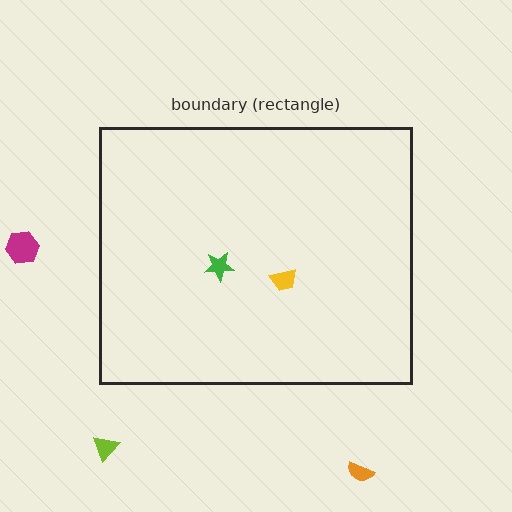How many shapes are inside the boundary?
2 inside, 3 outside.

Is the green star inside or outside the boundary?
Inside.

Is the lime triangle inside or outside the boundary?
Outside.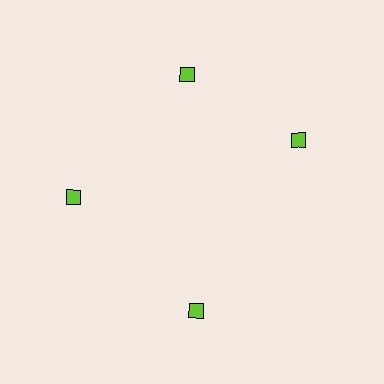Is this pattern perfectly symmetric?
No. The 4 lime diamonds are arranged in a ring, but one element near the 3 o'clock position is rotated out of alignment along the ring, breaking the 4-fold rotational symmetry.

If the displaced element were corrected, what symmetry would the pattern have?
It would have 4-fold rotational symmetry — the pattern would map onto itself every 90 degrees.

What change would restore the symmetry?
The symmetry would be restored by rotating it back into even spacing with its neighbors so that all 4 diamonds sit at equal angles and equal distance from the center.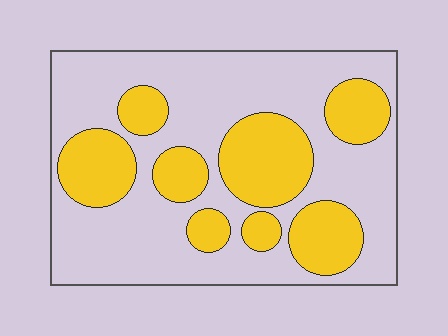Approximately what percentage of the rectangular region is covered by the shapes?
Approximately 35%.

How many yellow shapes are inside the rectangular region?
8.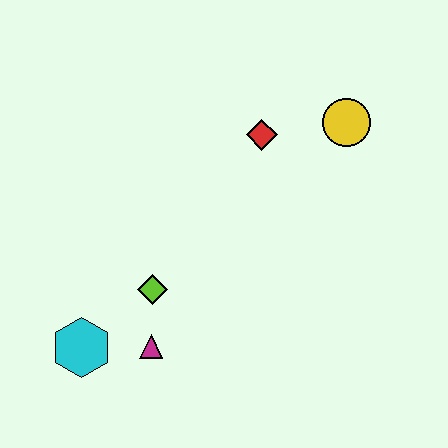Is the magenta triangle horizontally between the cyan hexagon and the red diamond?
Yes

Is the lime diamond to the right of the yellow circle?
No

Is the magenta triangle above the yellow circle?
No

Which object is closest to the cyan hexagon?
The magenta triangle is closest to the cyan hexagon.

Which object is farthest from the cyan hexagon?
The yellow circle is farthest from the cyan hexagon.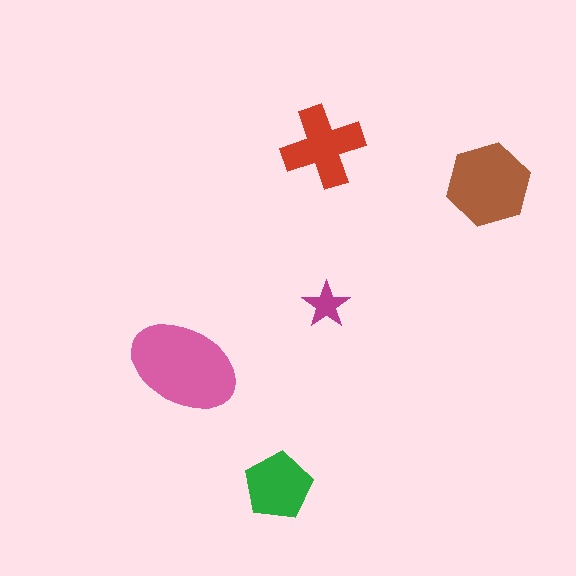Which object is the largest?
The pink ellipse.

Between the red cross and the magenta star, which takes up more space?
The red cross.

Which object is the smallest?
The magenta star.